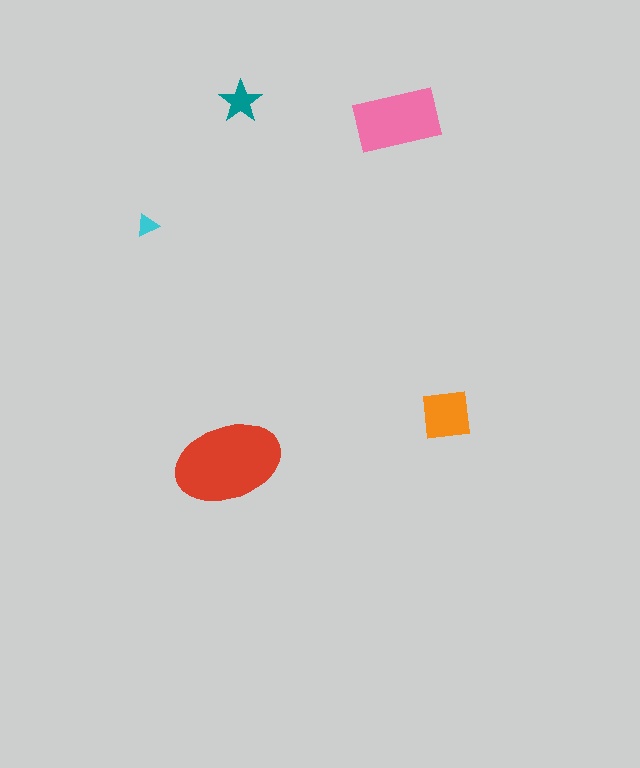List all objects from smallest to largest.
The cyan triangle, the teal star, the orange square, the pink rectangle, the red ellipse.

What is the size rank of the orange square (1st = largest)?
3rd.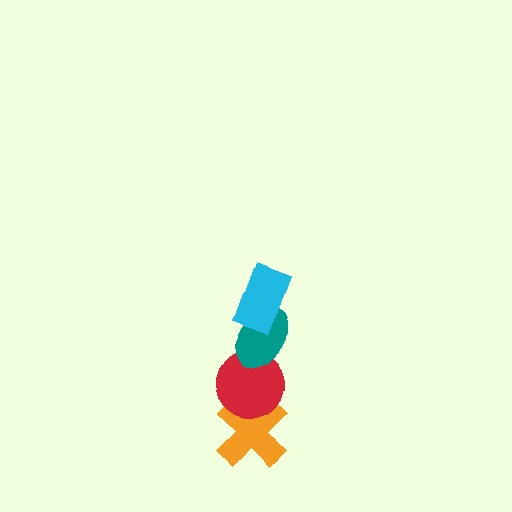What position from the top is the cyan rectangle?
The cyan rectangle is 1st from the top.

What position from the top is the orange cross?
The orange cross is 4th from the top.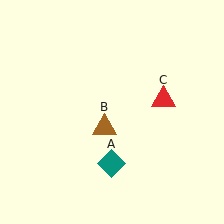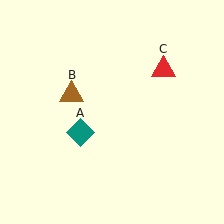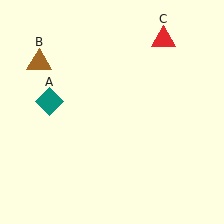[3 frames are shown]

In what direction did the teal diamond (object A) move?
The teal diamond (object A) moved up and to the left.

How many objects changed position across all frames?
3 objects changed position: teal diamond (object A), brown triangle (object B), red triangle (object C).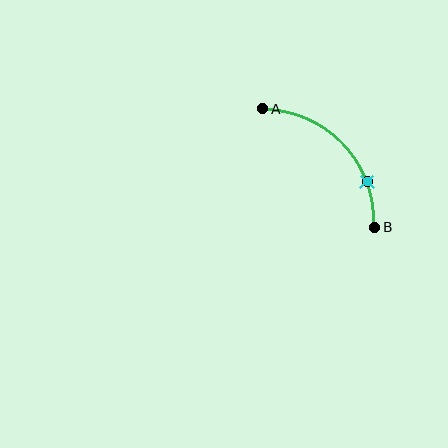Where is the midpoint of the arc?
The arc midpoint is the point on the curve farthest from the straight line joining A and B. It sits above and to the right of that line.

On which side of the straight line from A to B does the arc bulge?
The arc bulges above and to the right of the straight line connecting A and B.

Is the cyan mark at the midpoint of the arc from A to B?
No. The cyan mark lies on the arc but is closer to endpoint B. The arc midpoint would be at the point on the curve equidistant along the arc from both A and B.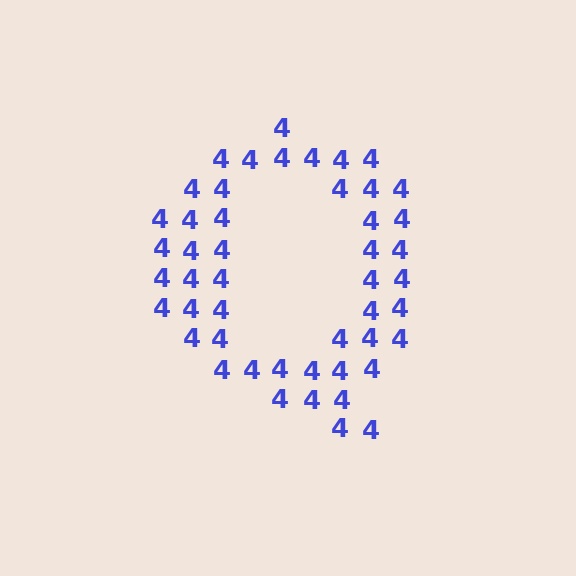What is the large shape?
The large shape is the letter Q.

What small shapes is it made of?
It is made of small digit 4's.